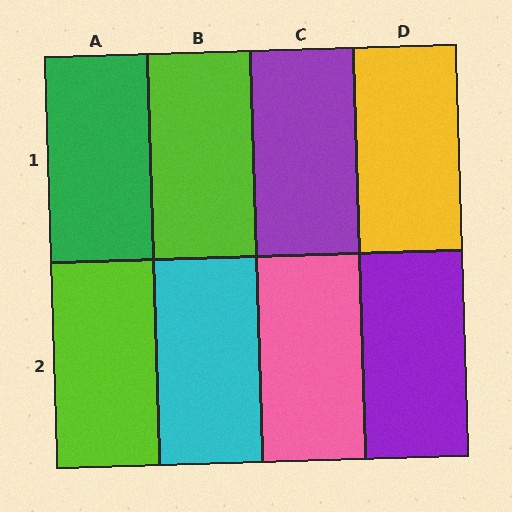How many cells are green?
1 cell is green.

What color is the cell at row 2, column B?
Cyan.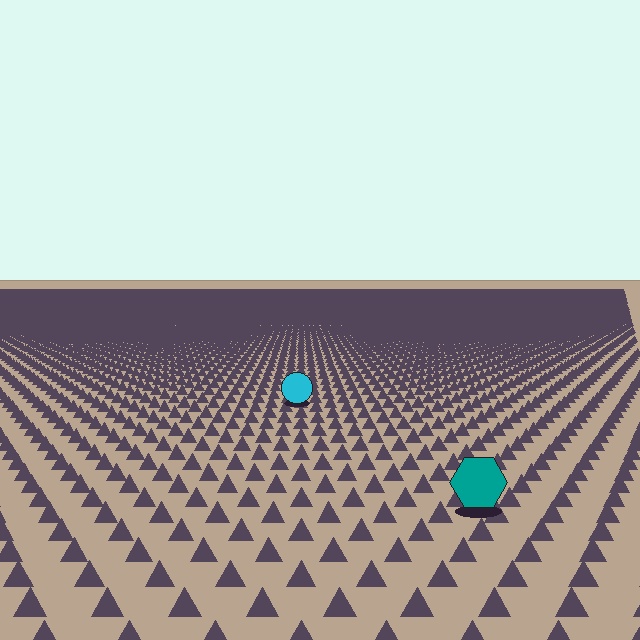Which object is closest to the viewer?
The teal hexagon is closest. The texture marks near it are larger and more spread out.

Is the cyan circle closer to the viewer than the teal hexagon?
No. The teal hexagon is closer — you can tell from the texture gradient: the ground texture is coarser near it.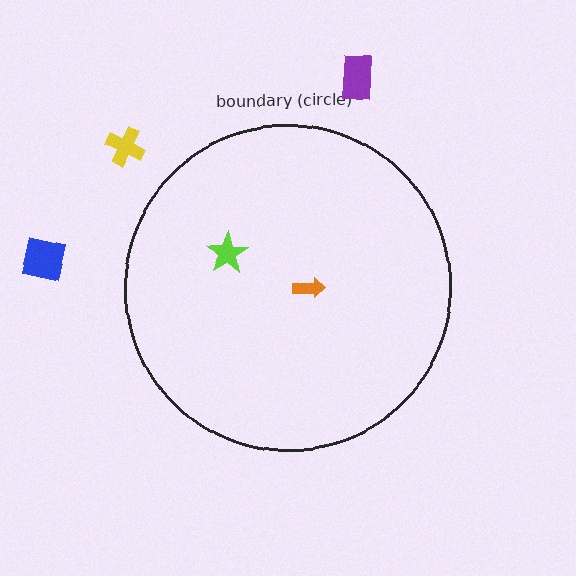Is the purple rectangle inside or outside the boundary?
Outside.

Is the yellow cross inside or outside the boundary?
Outside.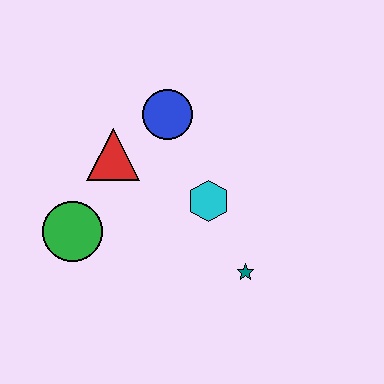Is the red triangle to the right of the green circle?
Yes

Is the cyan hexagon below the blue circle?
Yes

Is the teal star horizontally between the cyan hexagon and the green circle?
No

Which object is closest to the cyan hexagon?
The teal star is closest to the cyan hexagon.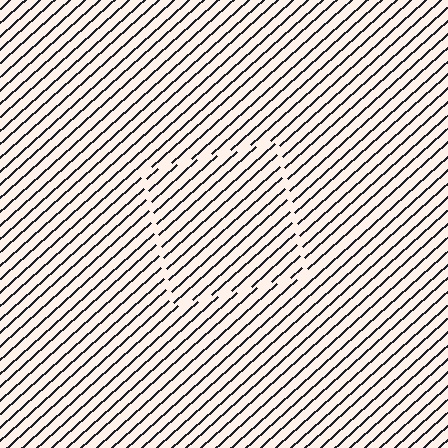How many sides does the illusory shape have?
4 sides — the line-ends trace a square.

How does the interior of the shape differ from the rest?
The interior of the shape contains the same grating, shifted by half a period — the contour is defined by the phase discontinuity where line-ends from the inner and outer gratings abut.